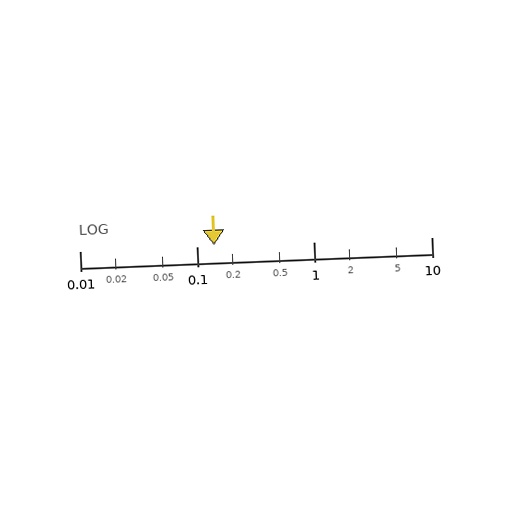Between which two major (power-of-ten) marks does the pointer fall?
The pointer is between 0.1 and 1.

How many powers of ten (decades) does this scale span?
The scale spans 3 decades, from 0.01 to 10.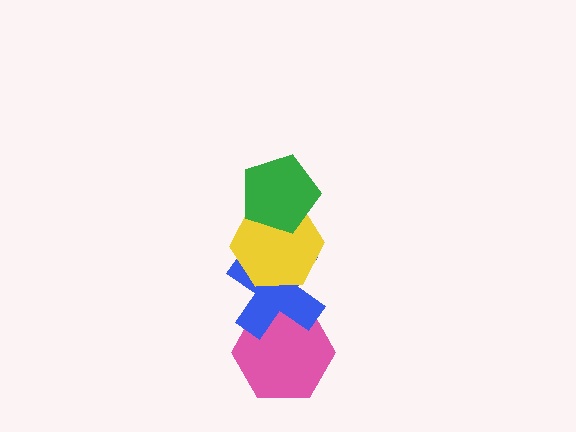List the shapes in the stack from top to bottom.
From top to bottom: the green pentagon, the yellow hexagon, the blue cross, the pink hexagon.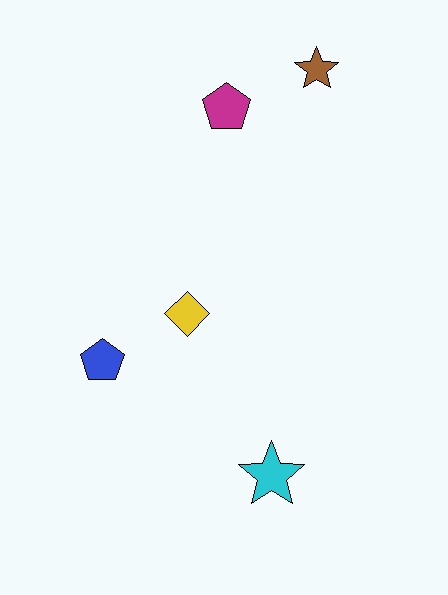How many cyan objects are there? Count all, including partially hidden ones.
There is 1 cyan object.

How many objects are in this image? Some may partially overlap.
There are 5 objects.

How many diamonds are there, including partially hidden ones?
There is 1 diamond.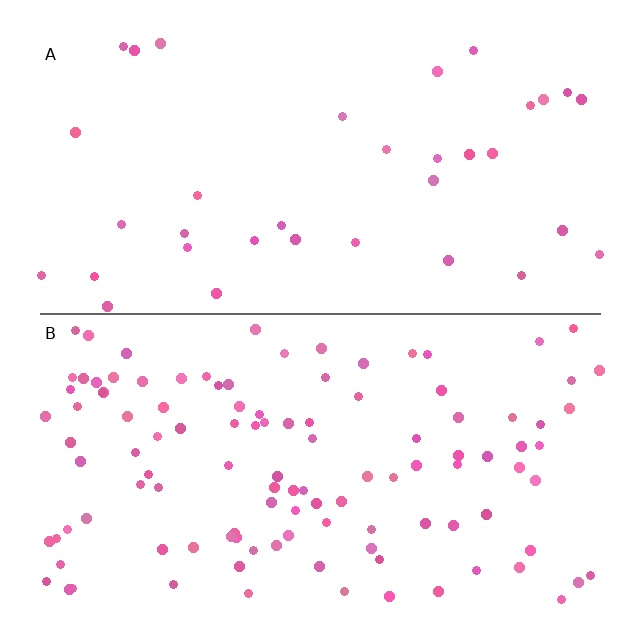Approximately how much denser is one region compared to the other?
Approximately 3.2× — region B over region A.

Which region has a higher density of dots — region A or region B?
B (the bottom).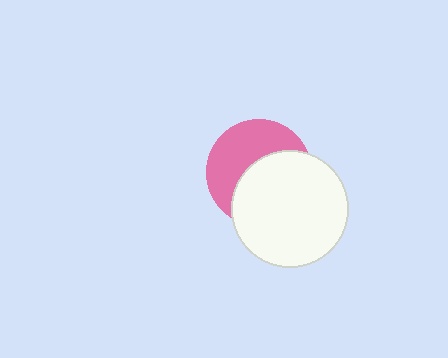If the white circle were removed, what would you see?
You would see the complete pink circle.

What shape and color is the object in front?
The object in front is a white circle.